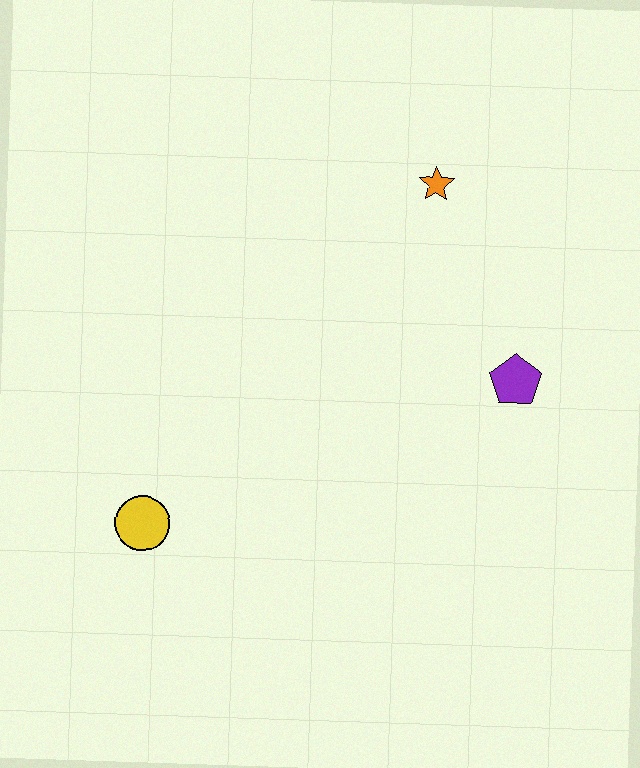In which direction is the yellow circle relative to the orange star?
The yellow circle is below the orange star.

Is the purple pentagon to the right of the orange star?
Yes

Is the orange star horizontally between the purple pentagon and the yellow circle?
Yes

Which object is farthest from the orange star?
The yellow circle is farthest from the orange star.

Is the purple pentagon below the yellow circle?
No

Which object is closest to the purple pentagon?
The orange star is closest to the purple pentagon.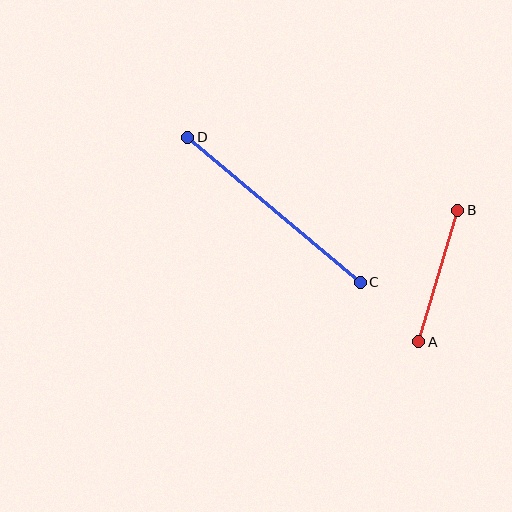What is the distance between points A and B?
The distance is approximately 137 pixels.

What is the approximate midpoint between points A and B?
The midpoint is at approximately (438, 276) pixels.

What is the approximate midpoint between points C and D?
The midpoint is at approximately (274, 210) pixels.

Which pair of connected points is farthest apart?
Points C and D are farthest apart.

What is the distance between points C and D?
The distance is approximately 225 pixels.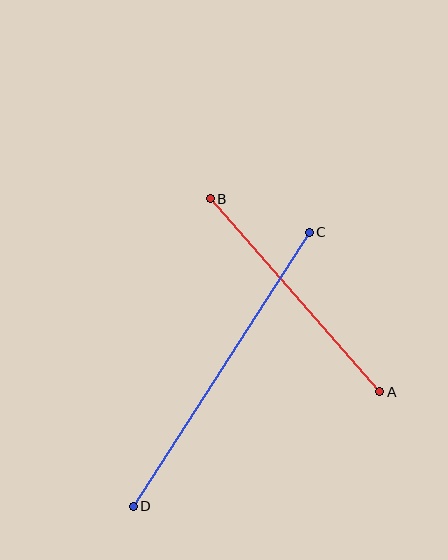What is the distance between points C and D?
The distance is approximately 326 pixels.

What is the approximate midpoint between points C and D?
The midpoint is at approximately (221, 369) pixels.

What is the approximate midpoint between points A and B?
The midpoint is at approximately (295, 295) pixels.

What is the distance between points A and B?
The distance is approximately 257 pixels.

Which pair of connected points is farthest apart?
Points C and D are farthest apart.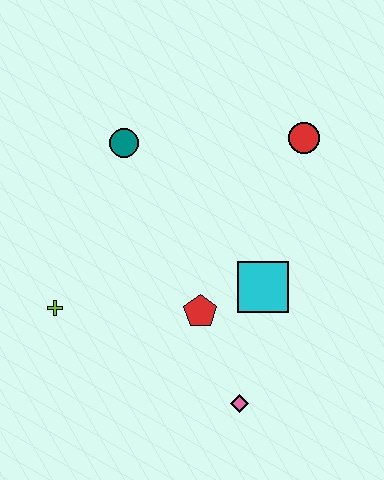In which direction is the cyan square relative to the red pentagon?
The cyan square is to the right of the red pentagon.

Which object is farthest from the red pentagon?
The red circle is farthest from the red pentagon.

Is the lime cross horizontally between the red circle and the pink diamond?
No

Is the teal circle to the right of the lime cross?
Yes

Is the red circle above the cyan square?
Yes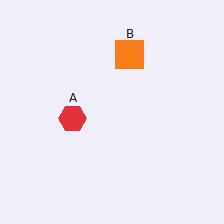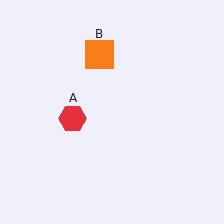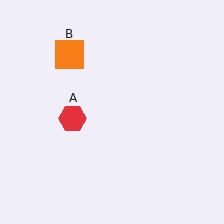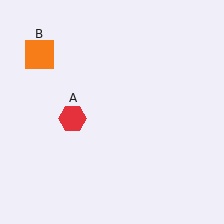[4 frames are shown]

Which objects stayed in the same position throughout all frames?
Red hexagon (object A) remained stationary.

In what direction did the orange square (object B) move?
The orange square (object B) moved left.